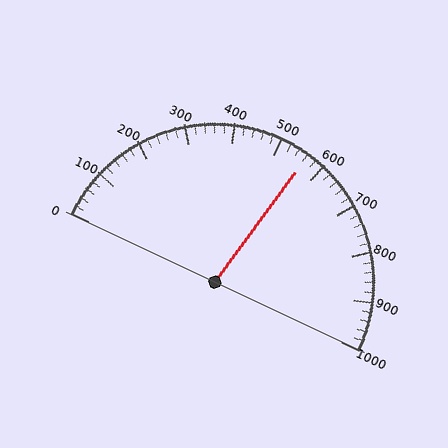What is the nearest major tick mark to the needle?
The nearest major tick mark is 600.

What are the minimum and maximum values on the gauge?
The gauge ranges from 0 to 1000.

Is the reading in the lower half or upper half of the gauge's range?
The reading is in the upper half of the range (0 to 1000).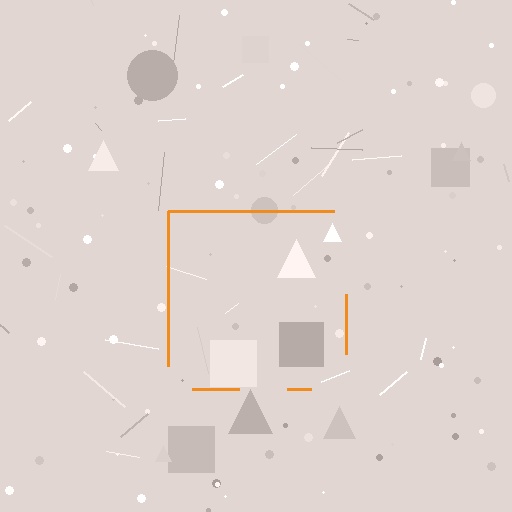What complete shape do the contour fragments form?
The contour fragments form a square.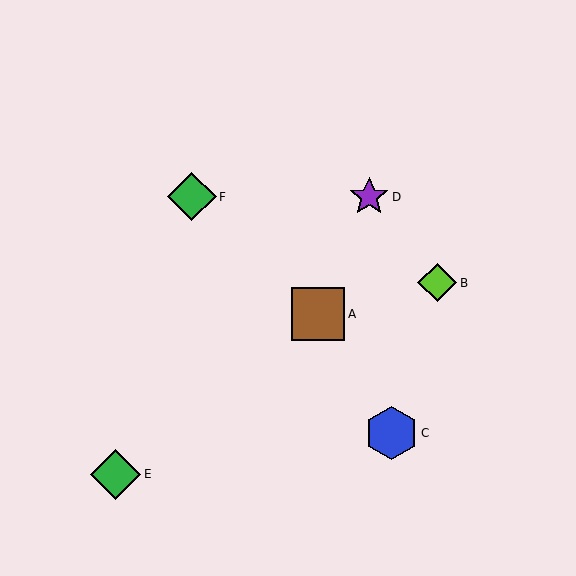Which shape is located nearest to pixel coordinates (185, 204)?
The green diamond (labeled F) at (192, 197) is nearest to that location.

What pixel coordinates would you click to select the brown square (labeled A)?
Click at (318, 314) to select the brown square A.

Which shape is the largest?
The blue hexagon (labeled C) is the largest.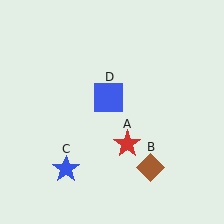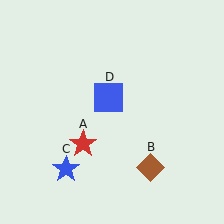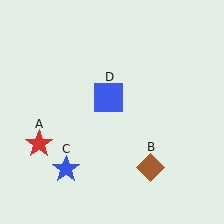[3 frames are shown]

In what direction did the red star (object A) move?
The red star (object A) moved left.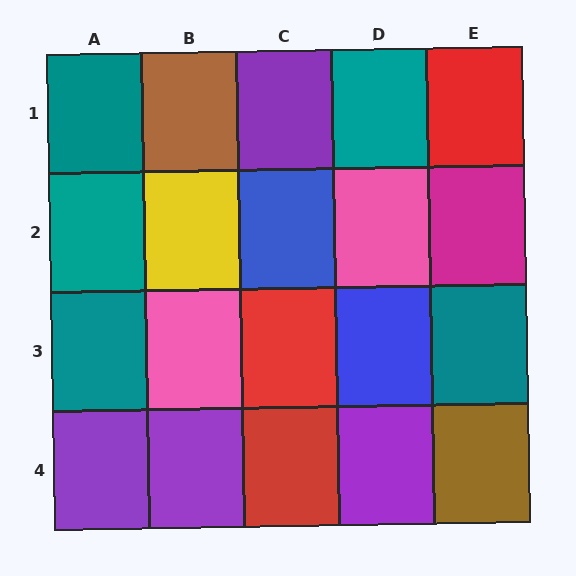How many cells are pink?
2 cells are pink.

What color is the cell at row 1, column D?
Teal.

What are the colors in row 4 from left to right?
Purple, purple, red, purple, brown.